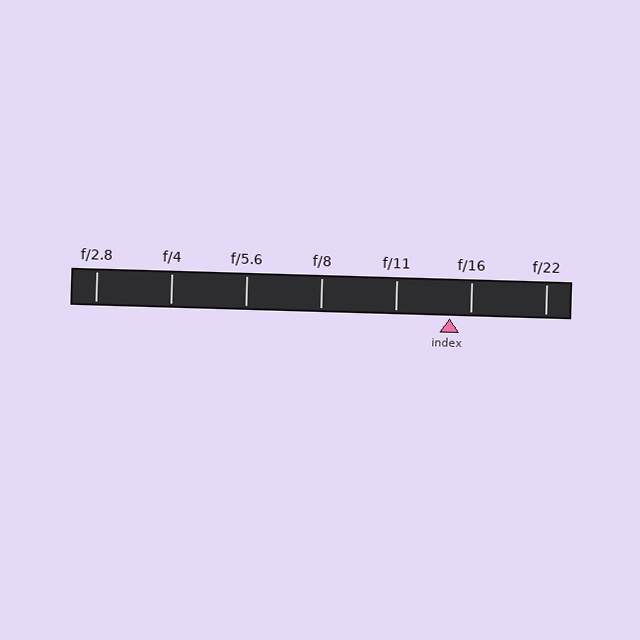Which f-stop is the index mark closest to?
The index mark is closest to f/16.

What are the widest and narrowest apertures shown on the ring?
The widest aperture shown is f/2.8 and the narrowest is f/22.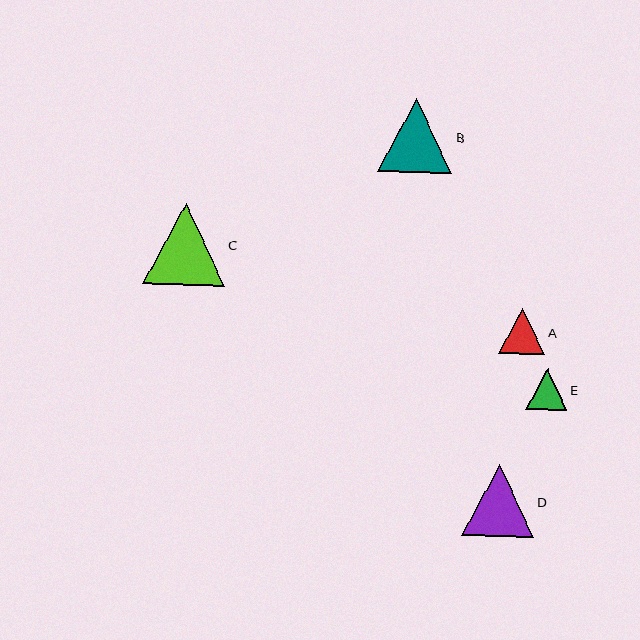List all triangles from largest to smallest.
From largest to smallest: C, B, D, A, E.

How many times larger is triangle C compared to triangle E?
Triangle C is approximately 2.0 times the size of triangle E.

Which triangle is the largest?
Triangle C is the largest with a size of approximately 82 pixels.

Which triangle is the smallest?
Triangle E is the smallest with a size of approximately 41 pixels.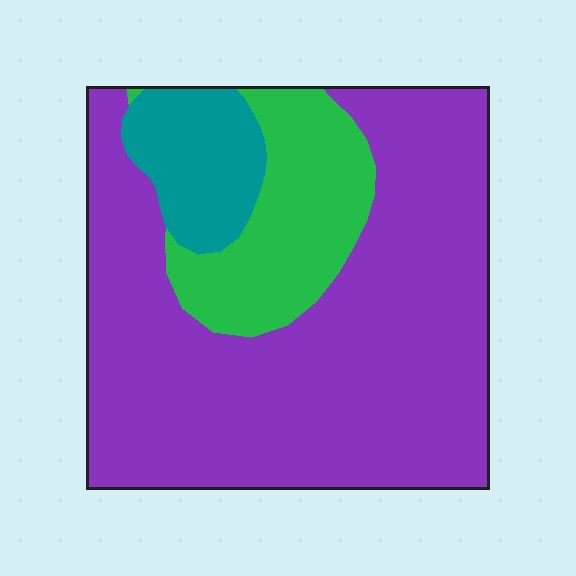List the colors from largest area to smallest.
From largest to smallest: purple, green, teal.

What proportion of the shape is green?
Green covers around 20% of the shape.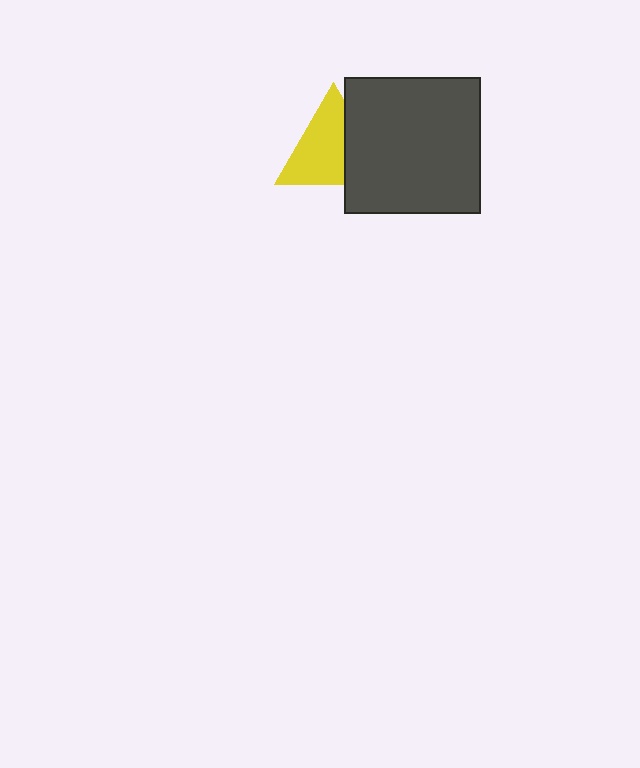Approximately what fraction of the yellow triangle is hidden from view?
Roughly 35% of the yellow triangle is hidden behind the dark gray square.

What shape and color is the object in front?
The object in front is a dark gray square.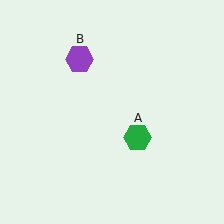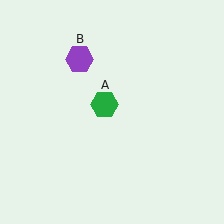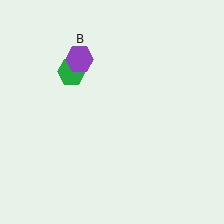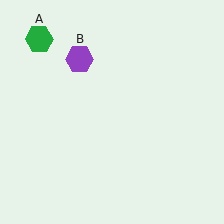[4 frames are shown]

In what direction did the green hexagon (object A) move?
The green hexagon (object A) moved up and to the left.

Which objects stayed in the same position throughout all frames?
Purple hexagon (object B) remained stationary.